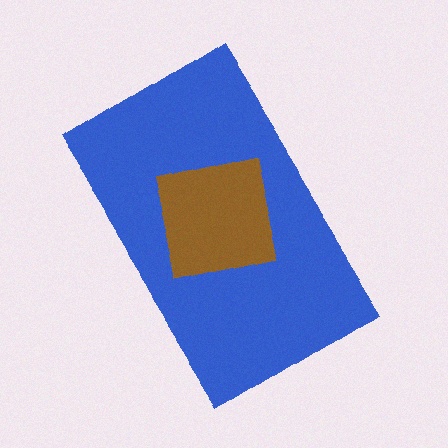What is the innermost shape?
The brown square.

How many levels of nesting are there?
2.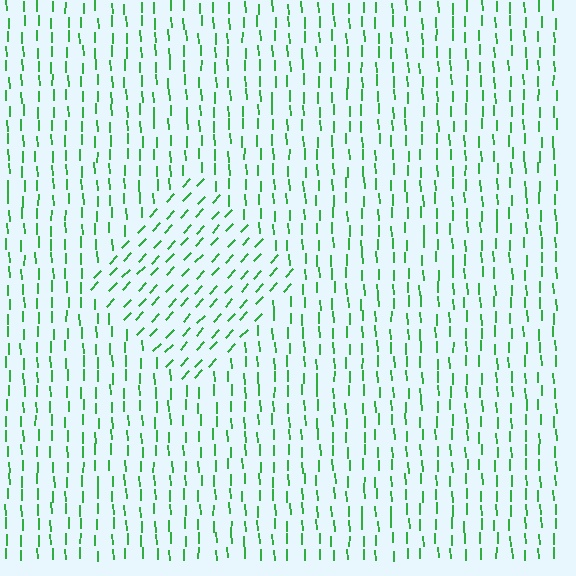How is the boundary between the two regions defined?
The boundary is defined purely by a change in line orientation (approximately 45 degrees difference). All lines are the same color and thickness.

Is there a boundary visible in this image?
Yes, there is a texture boundary formed by a change in line orientation.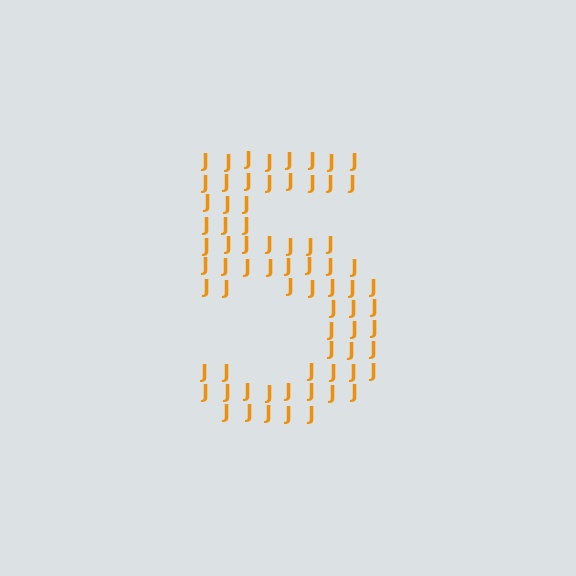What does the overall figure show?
The overall figure shows the digit 5.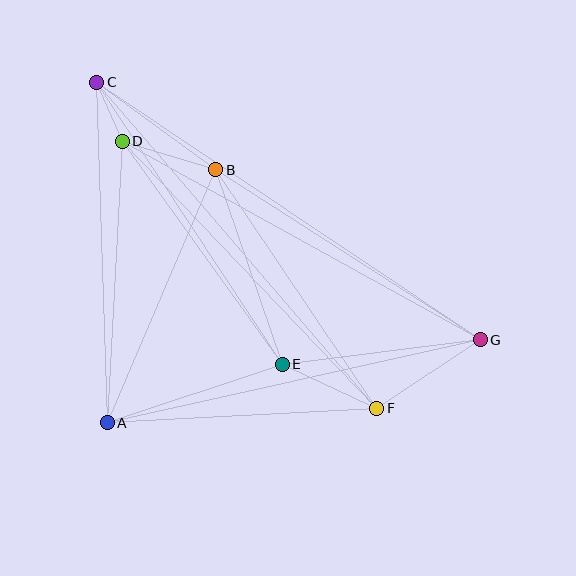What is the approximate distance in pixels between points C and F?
The distance between C and F is approximately 430 pixels.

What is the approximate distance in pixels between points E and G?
The distance between E and G is approximately 199 pixels.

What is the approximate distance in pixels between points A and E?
The distance between A and E is approximately 185 pixels.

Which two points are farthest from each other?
Points C and G are farthest from each other.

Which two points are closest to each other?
Points C and D are closest to each other.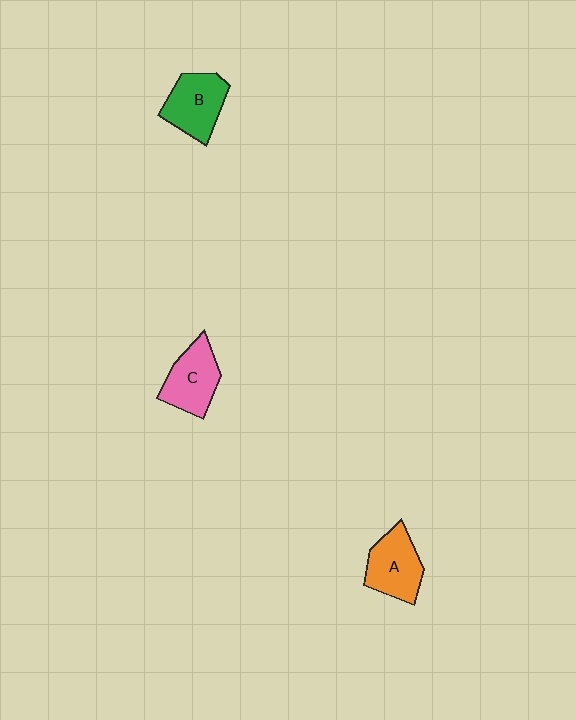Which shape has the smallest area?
Shape C (pink).